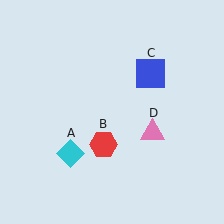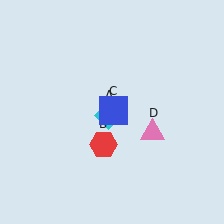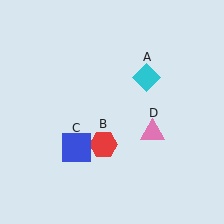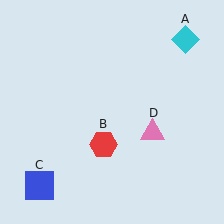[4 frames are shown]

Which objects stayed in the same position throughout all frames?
Red hexagon (object B) and pink triangle (object D) remained stationary.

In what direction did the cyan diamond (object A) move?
The cyan diamond (object A) moved up and to the right.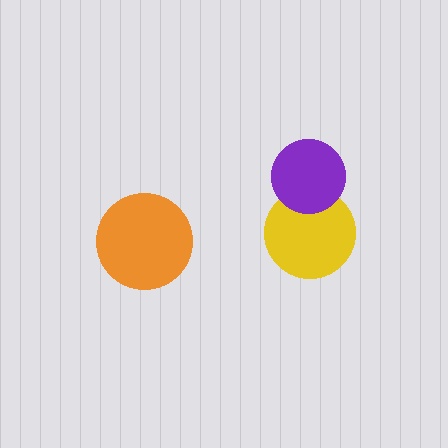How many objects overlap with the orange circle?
0 objects overlap with the orange circle.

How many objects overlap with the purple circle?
1 object overlaps with the purple circle.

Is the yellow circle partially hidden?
Yes, it is partially covered by another shape.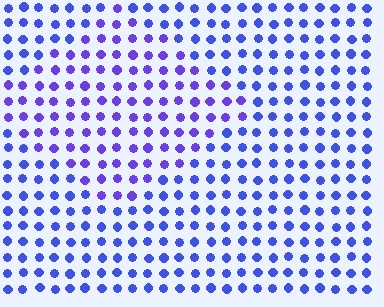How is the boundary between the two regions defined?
The boundary is defined purely by a slight shift in hue (about 24 degrees). Spacing, size, and orientation are identical on both sides.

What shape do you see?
I see a diamond.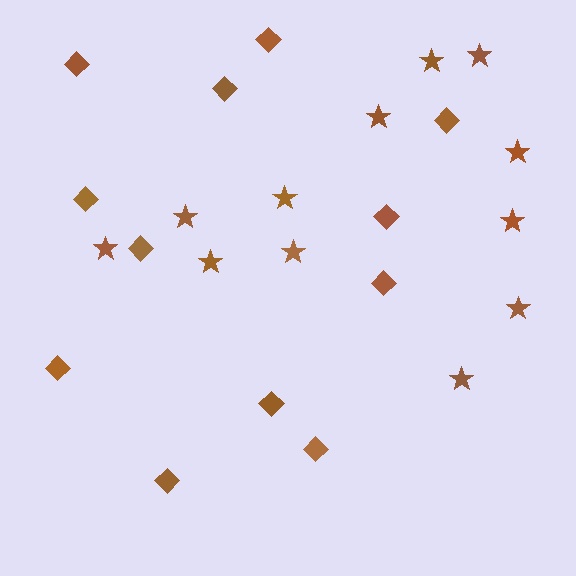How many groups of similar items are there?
There are 2 groups: one group of diamonds (12) and one group of stars (12).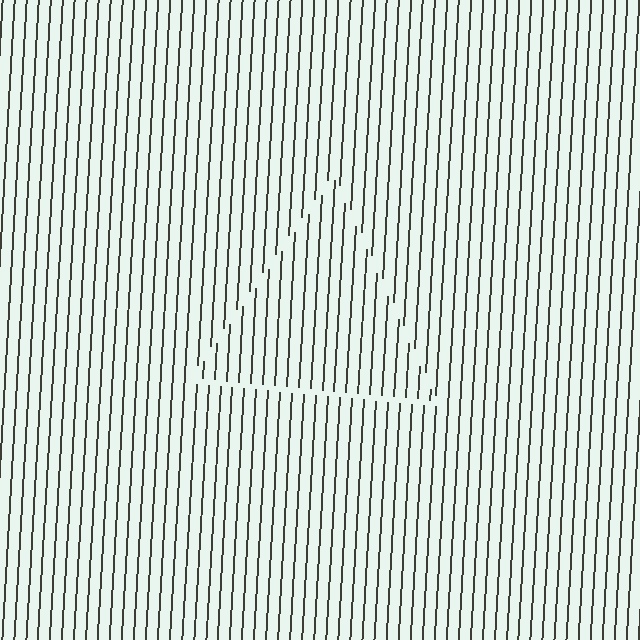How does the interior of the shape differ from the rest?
The interior of the shape contains the same grating, shifted by half a period — the contour is defined by the phase discontinuity where line-ends from the inner and outer gratings abut.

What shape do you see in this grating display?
An illusory triangle. The interior of the shape contains the same grating, shifted by half a period — the contour is defined by the phase discontinuity where line-ends from the inner and outer gratings abut.